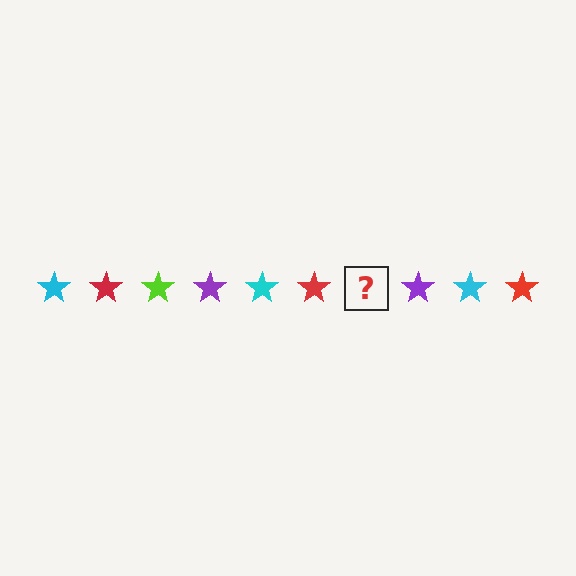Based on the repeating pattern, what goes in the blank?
The blank should be a lime star.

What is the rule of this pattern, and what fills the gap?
The rule is that the pattern cycles through cyan, red, lime, purple stars. The gap should be filled with a lime star.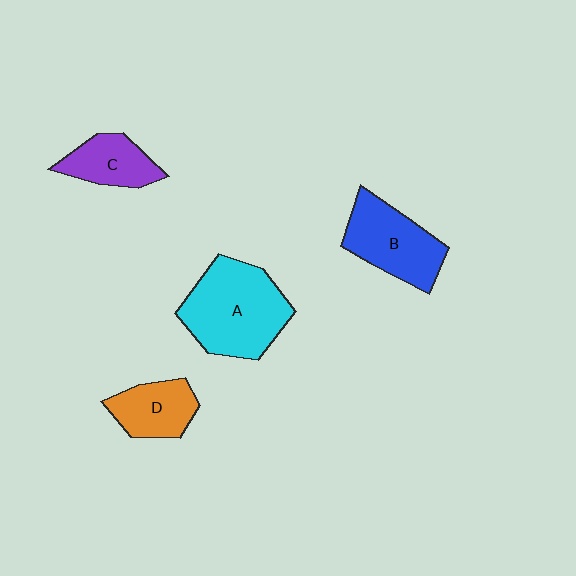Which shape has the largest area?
Shape A (cyan).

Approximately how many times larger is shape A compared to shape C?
Approximately 2.0 times.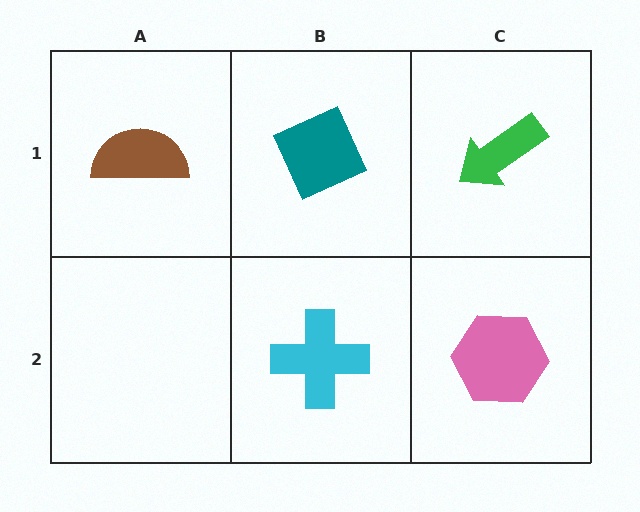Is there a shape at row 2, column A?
No, that cell is empty.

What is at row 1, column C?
A green arrow.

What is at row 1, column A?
A brown semicircle.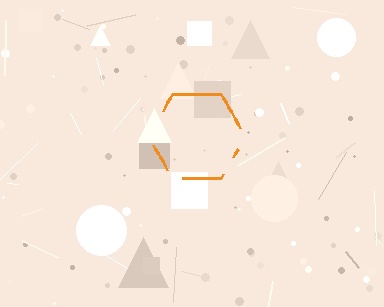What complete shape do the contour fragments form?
The contour fragments form a hexagon.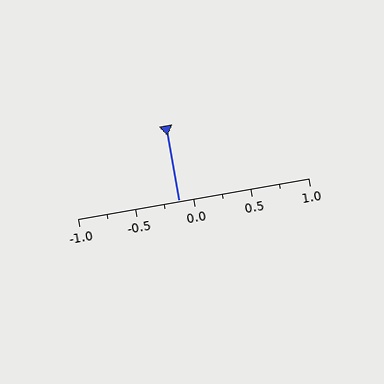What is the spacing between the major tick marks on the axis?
The major ticks are spaced 0.5 apart.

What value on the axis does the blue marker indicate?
The marker indicates approximately -0.12.